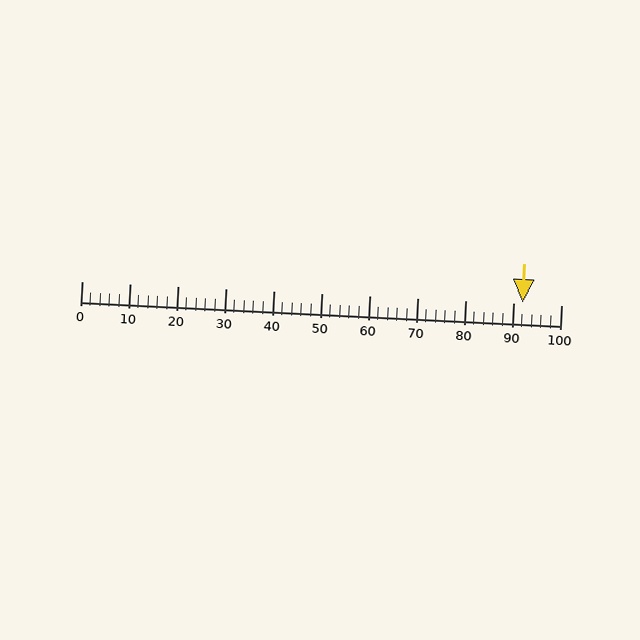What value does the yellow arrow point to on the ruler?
The yellow arrow points to approximately 92.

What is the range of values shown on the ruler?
The ruler shows values from 0 to 100.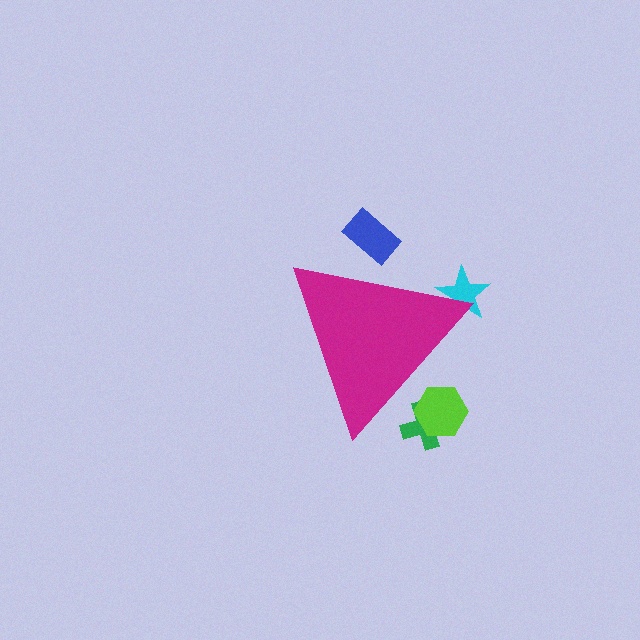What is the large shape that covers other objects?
A magenta triangle.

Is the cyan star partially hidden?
Yes, the cyan star is partially hidden behind the magenta triangle.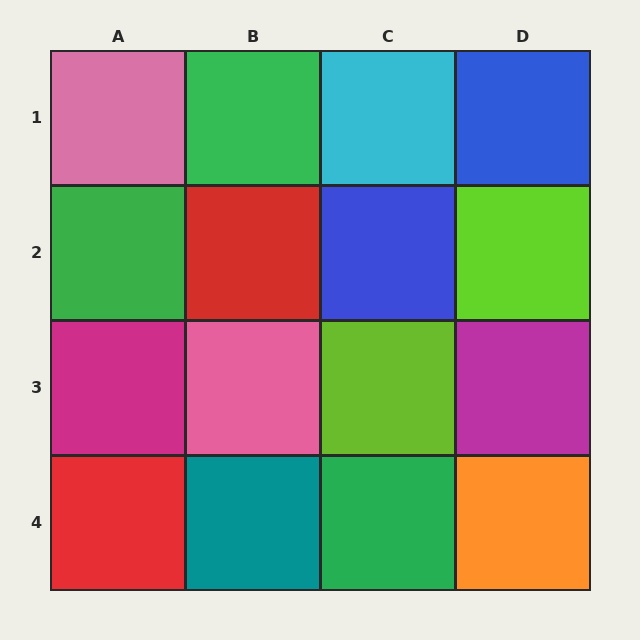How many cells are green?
3 cells are green.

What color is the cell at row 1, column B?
Green.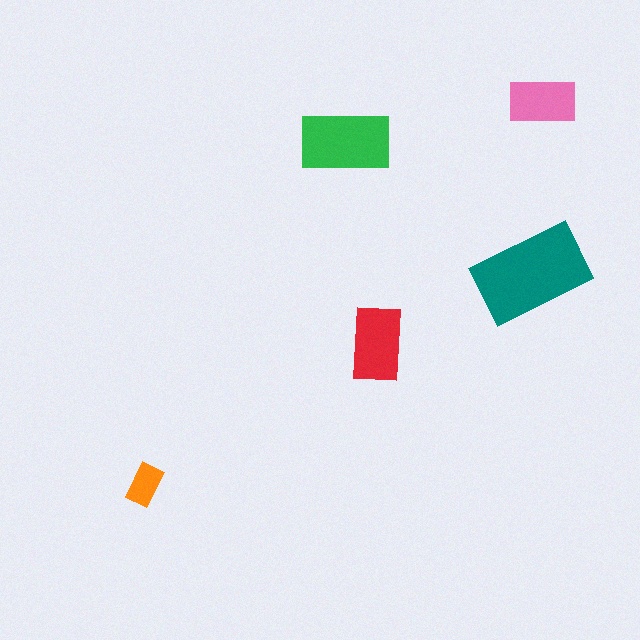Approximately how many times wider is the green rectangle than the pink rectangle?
About 1.5 times wider.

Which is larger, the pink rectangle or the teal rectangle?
The teal one.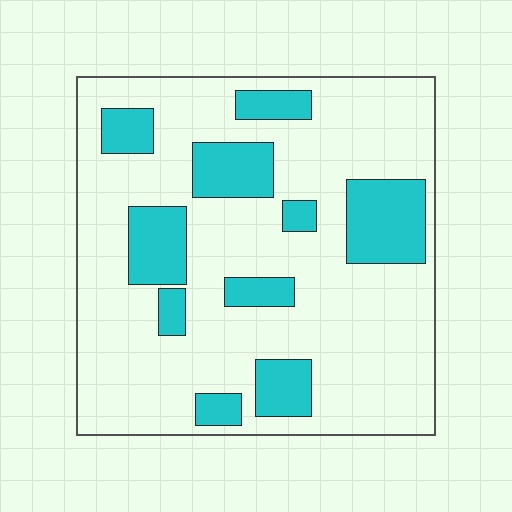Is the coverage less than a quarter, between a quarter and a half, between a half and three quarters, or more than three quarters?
Less than a quarter.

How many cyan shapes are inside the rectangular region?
10.